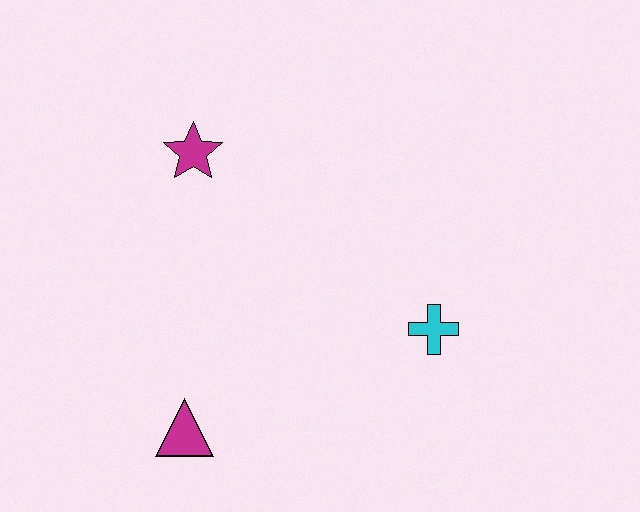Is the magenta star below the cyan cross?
No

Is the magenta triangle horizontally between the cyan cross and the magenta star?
No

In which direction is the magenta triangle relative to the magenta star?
The magenta triangle is below the magenta star.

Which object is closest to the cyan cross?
The magenta triangle is closest to the cyan cross.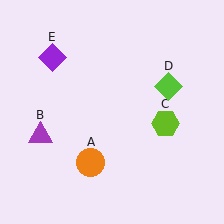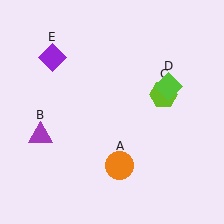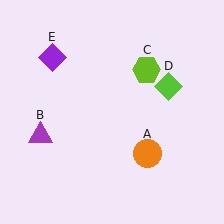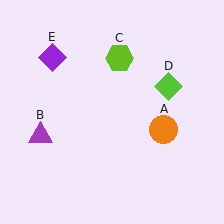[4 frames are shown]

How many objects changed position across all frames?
2 objects changed position: orange circle (object A), lime hexagon (object C).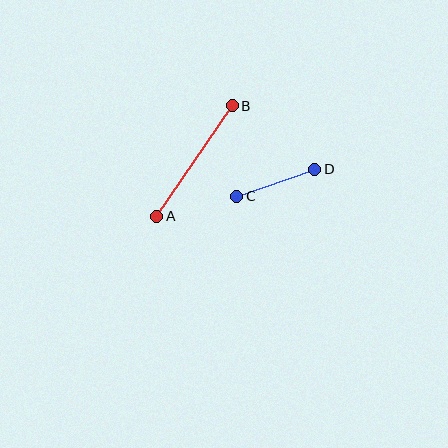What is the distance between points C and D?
The distance is approximately 83 pixels.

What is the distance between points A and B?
The distance is approximately 134 pixels.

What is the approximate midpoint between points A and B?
The midpoint is at approximately (194, 161) pixels.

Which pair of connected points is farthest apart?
Points A and B are farthest apart.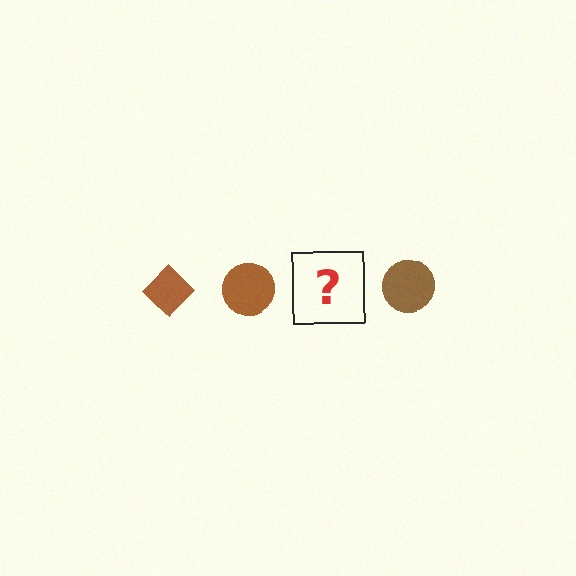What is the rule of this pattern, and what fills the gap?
The rule is that the pattern cycles through diamond, circle shapes in brown. The gap should be filled with a brown diamond.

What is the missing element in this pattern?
The missing element is a brown diamond.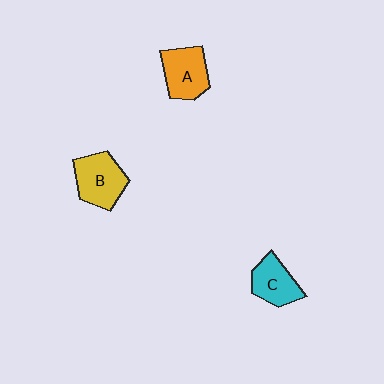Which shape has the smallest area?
Shape C (cyan).